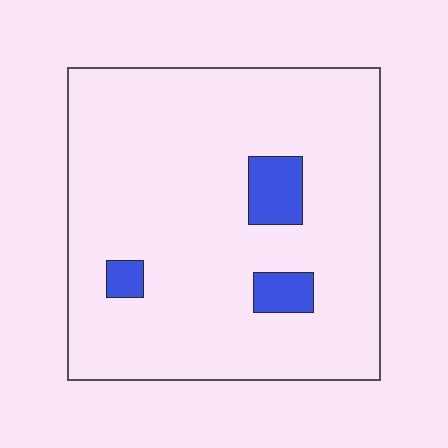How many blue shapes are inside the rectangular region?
3.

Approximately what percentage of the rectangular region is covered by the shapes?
Approximately 10%.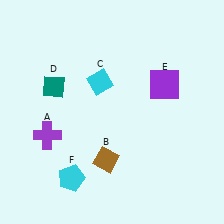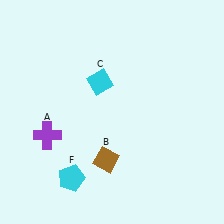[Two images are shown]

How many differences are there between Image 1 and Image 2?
There are 2 differences between the two images.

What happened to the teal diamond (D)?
The teal diamond (D) was removed in Image 2. It was in the top-left area of Image 1.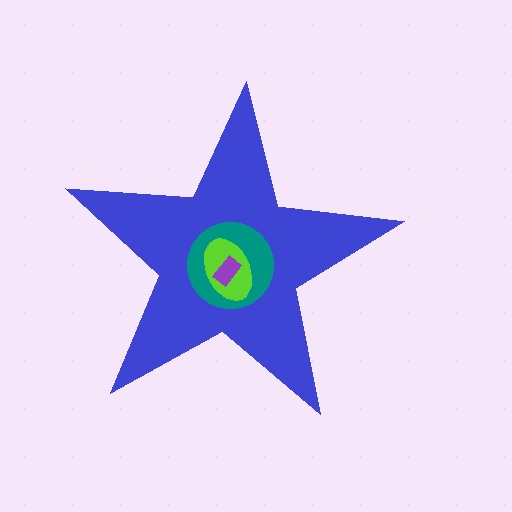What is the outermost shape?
The blue star.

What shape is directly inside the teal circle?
The lime ellipse.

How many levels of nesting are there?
4.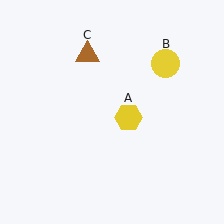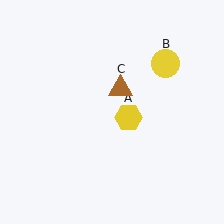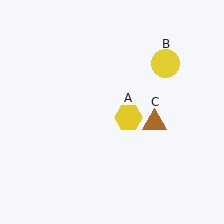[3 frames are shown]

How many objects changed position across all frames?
1 object changed position: brown triangle (object C).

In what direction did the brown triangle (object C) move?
The brown triangle (object C) moved down and to the right.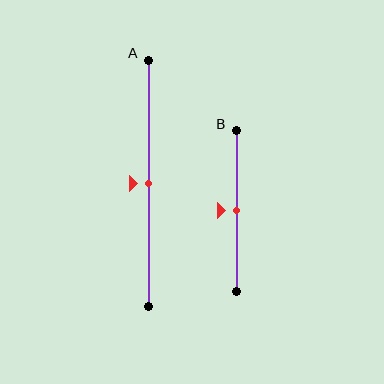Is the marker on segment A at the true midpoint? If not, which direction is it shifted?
Yes, the marker on segment A is at the true midpoint.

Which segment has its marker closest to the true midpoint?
Segment A has its marker closest to the true midpoint.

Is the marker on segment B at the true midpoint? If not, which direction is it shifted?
Yes, the marker on segment B is at the true midpoint.